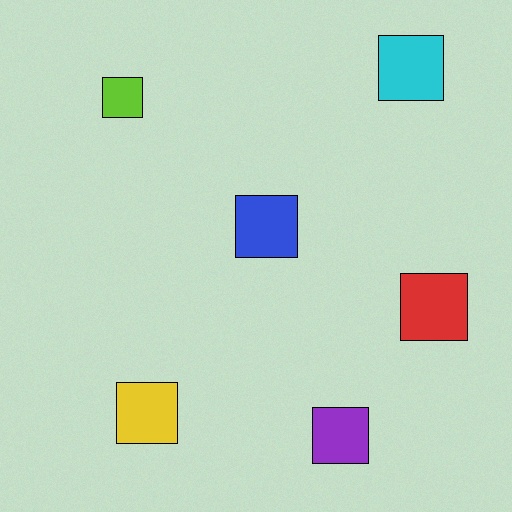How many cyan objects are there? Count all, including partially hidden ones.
There is 1 cyan object.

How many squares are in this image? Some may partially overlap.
There are 6 squares.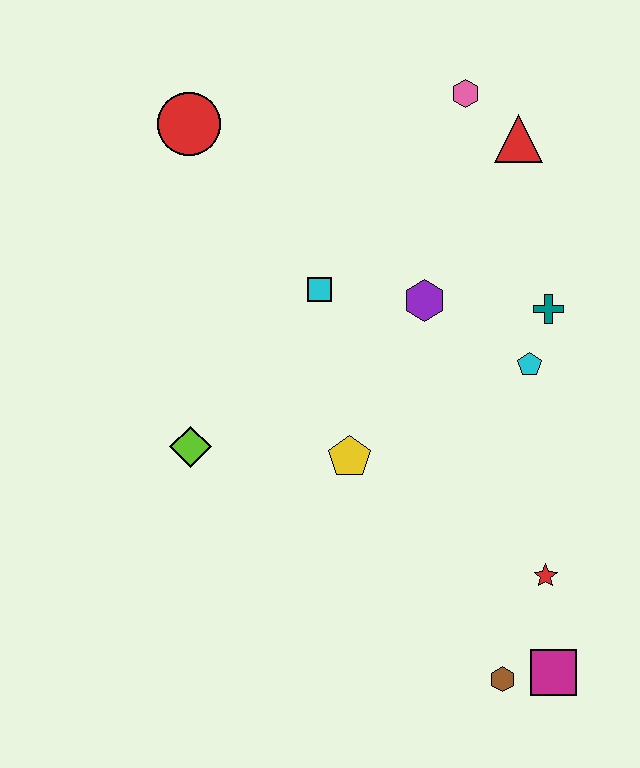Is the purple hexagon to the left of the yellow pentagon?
No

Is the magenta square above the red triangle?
No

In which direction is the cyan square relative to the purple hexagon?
The cyan square is to the left of the purple hexagon.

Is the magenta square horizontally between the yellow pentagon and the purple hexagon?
No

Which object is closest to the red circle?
The cyan square is closest to the red circle.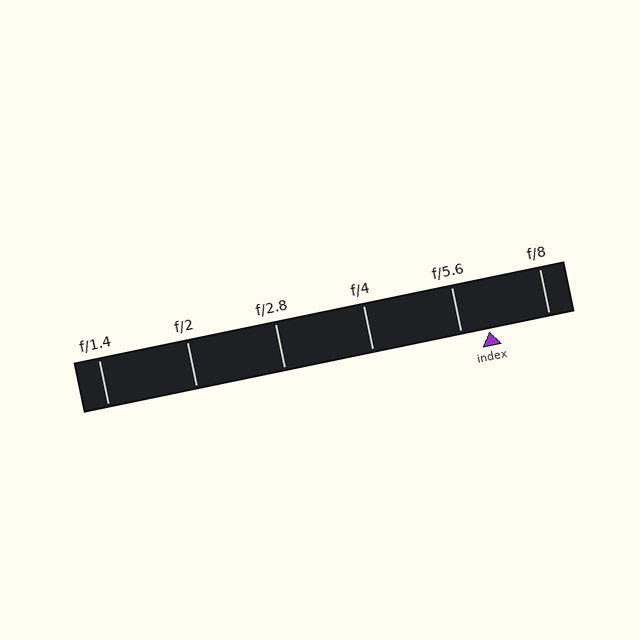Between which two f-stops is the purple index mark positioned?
The index mark is between f/5.6 and f/8.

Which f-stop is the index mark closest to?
The index mark is closest to f/5.6.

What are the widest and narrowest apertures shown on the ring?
The widest aperture shown is f/1.4 and the narrowest is f/8.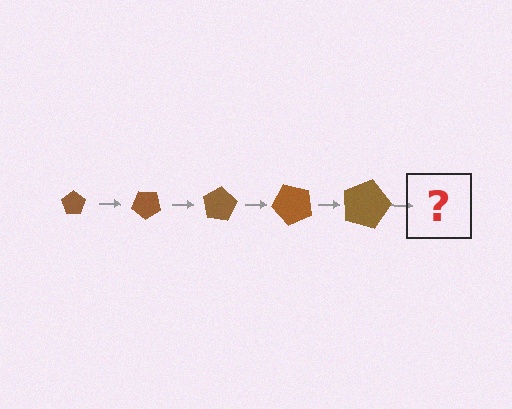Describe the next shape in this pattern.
It should be a pentagon, larger than the previous one and rotated 200 degrees from the start.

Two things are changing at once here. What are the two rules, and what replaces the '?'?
The two rules are that the pentagon grows larger each step and it rotates 40 degrees each step. The '?' should be a pentagon, larger than the previous one and rotated 200 degrees from the start.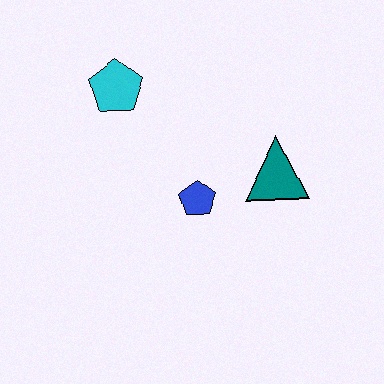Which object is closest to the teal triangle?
The blue pentagon is closest to the teal triangle.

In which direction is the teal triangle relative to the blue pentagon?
The teal triangle is to the right of the blue pentagon.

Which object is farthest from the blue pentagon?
The cyan pentagon is farthest from the blue pentagon.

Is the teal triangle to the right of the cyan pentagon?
Yes